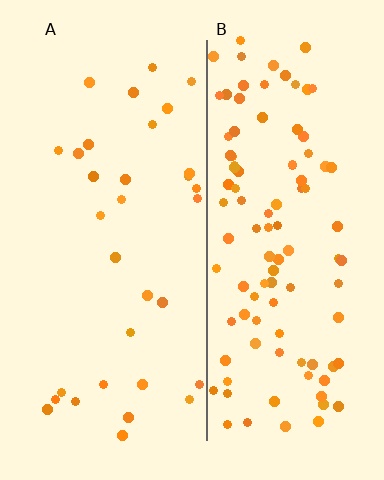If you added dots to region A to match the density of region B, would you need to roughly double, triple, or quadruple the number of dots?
Approximately triple.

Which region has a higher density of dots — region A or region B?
B (the right).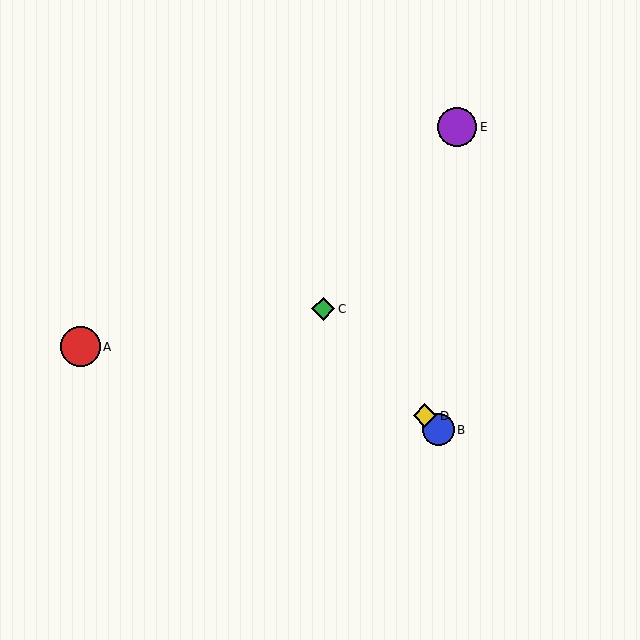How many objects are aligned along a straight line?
3 objects (B, C, D) are aligned along a straight line.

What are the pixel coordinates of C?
Object C is at (323, 309).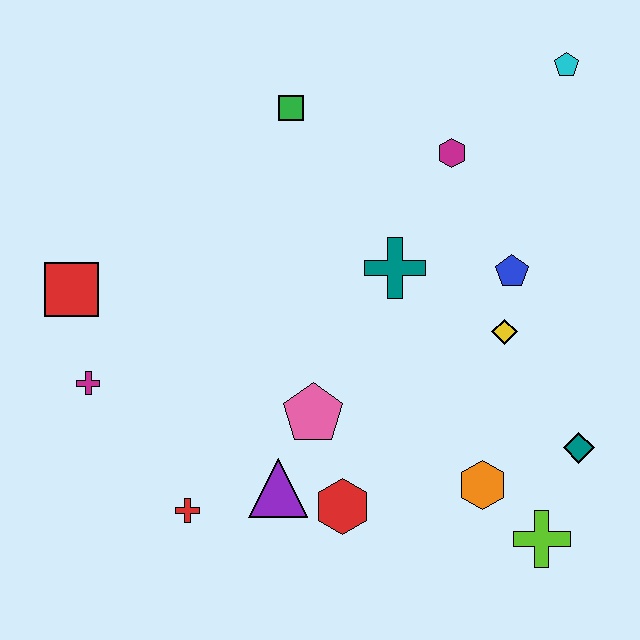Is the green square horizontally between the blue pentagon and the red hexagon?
No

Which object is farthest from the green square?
The lime cross is farthest from the green square.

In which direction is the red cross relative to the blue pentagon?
The red cross is to the left of the blue pentagon.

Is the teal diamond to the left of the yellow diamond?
No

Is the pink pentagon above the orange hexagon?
Yes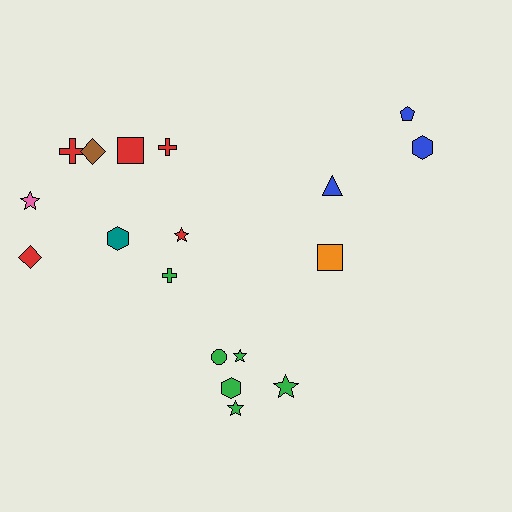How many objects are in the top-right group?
There are 4 objects.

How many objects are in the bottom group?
There are 6 objects.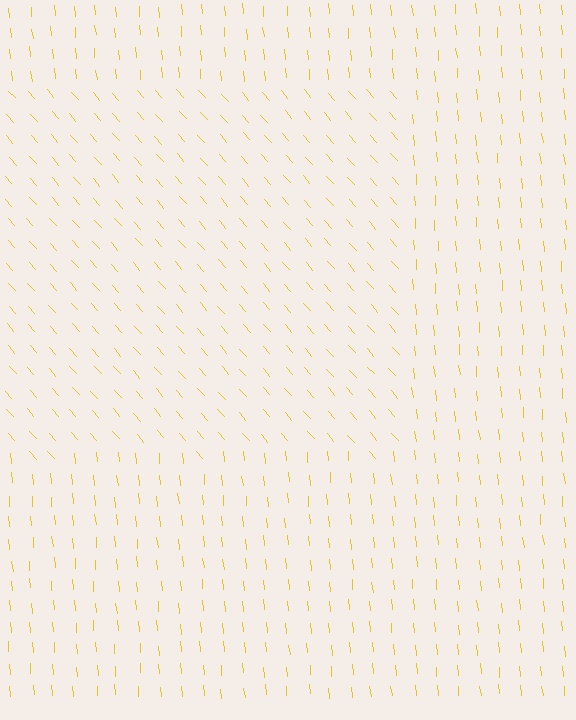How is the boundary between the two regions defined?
The boundary is defined purely by a change in line orientation (approximately 36 degrees difference). All lines are the same color and thickness.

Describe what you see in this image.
The image is filled with small yellow line segments. A rectangle region in the image has lines oriented differently from the surrounding lines, creating a visible texture boundary.